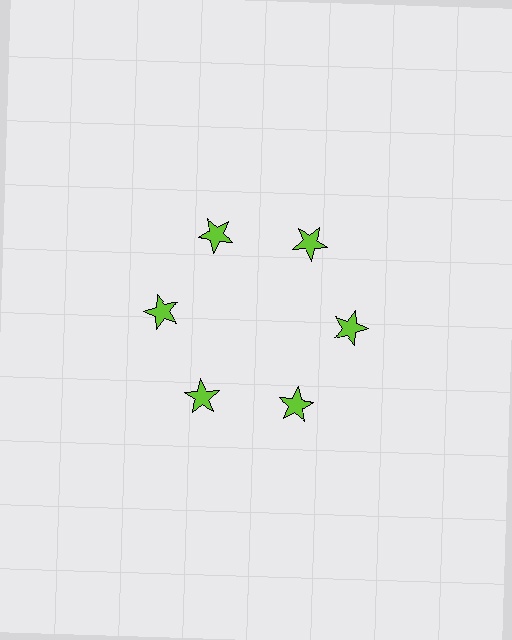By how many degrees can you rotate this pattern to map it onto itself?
The pattern maps onto itself every 60 degrees of rotation.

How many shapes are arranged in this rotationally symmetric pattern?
There are 6 shapes, arranged in 6 groups of 1.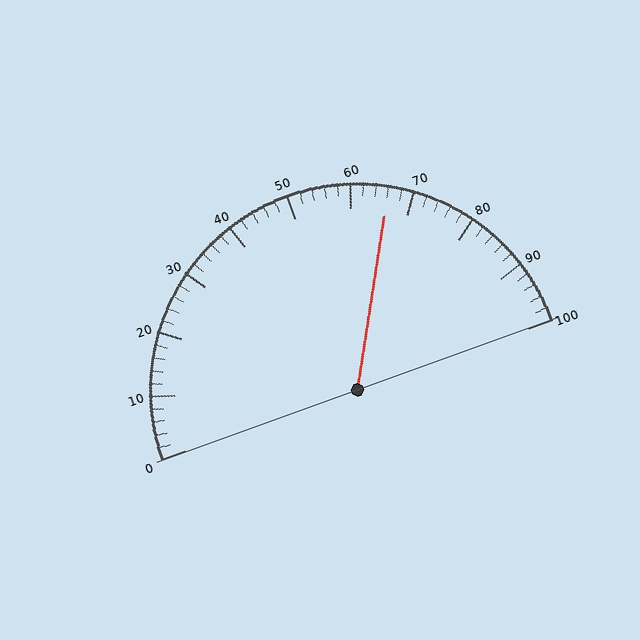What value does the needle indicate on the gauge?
The needle indicates approximately 66.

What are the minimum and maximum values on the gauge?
The gauge ranges from 0 to 100.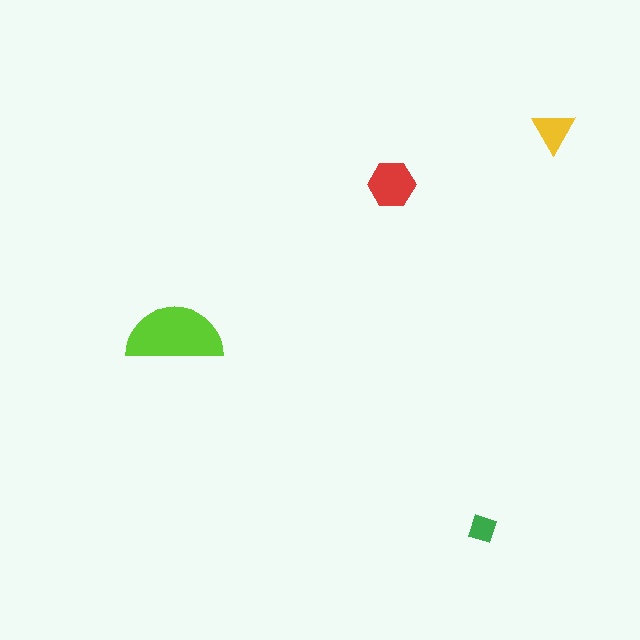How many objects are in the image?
There are 4 objects in the image.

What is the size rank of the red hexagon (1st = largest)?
2nd.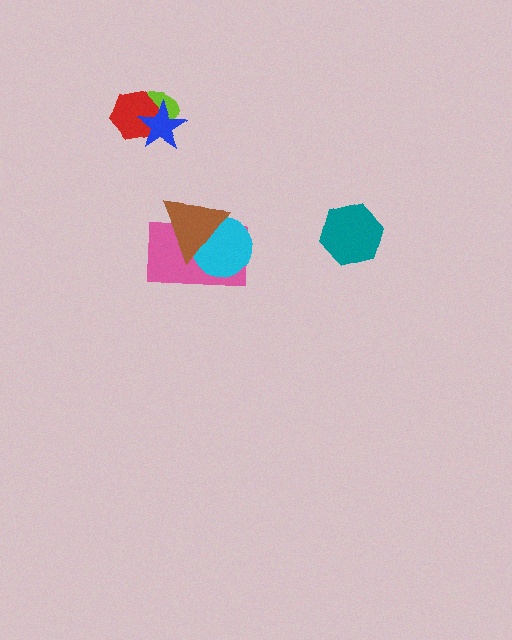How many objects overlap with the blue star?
2 objects overlap with the blue star.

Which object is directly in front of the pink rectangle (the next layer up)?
The cyan circle is directly in front of the pink rectangle.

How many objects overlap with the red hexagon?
2 objects overlap with the red hexagon.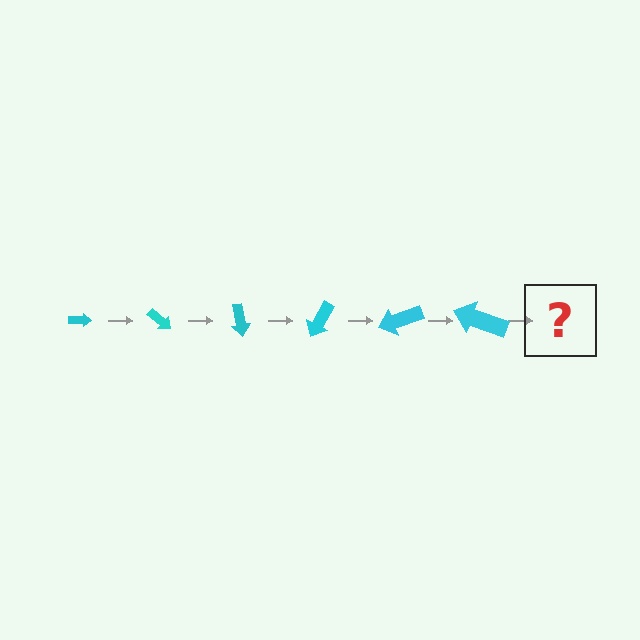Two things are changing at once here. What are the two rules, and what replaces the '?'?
The two rules are that the arrow grows larger each step and it rotates 40 degrees each step. The '?' should be an arrow, larger than the previous one and rotated 240 degrees from the start.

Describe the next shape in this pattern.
It should be an arrow, larger than the previous one and rotated 240 degrees from the start.